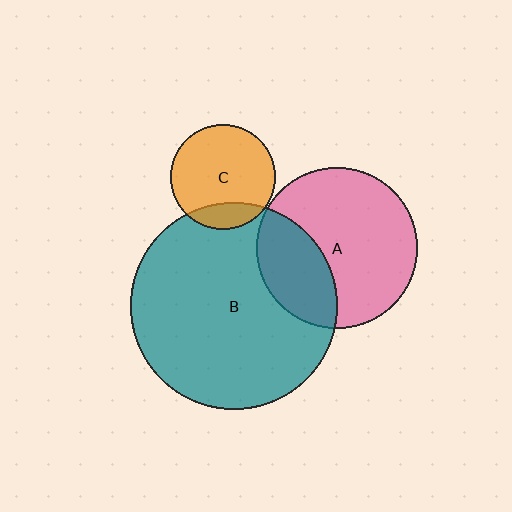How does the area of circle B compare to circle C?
Approximately 3.9 times.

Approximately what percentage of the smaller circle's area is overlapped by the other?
Approximately 30%.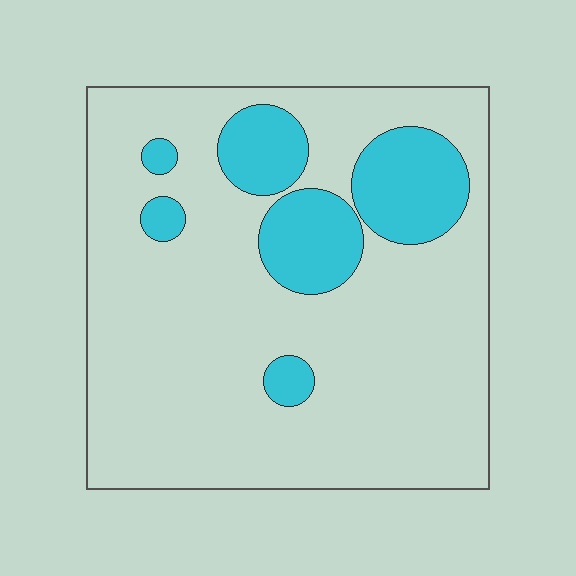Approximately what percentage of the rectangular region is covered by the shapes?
Approximately 20%.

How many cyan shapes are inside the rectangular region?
6.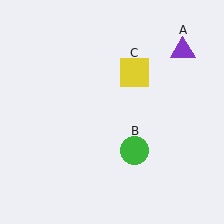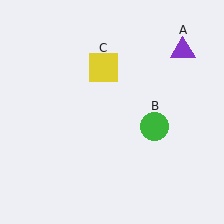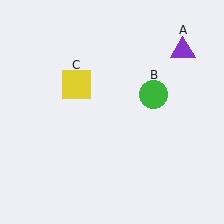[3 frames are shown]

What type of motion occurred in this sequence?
The green circle (object B), yellow square (object C) rotated counterclockwise around the center of the scene.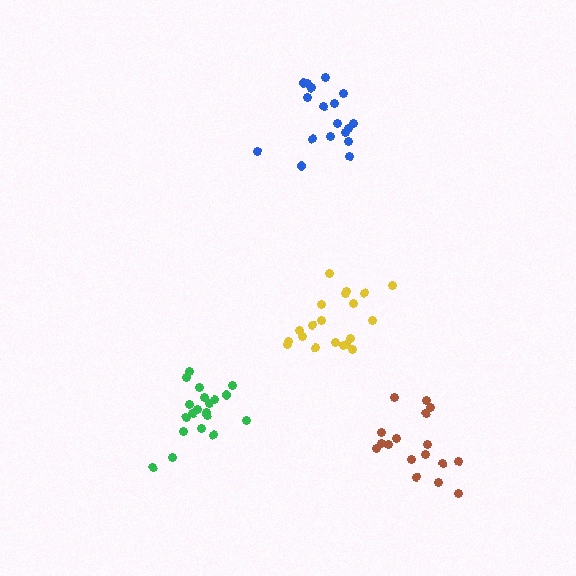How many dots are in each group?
Group 1: 20 dots, Group 2: 18 dots, Group 3: 20 dots, Group 4: 17 dots (75 total).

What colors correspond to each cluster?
The clusters are colored: yellow, blue, green, brown.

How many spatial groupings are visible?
There are 4 spatial groupings.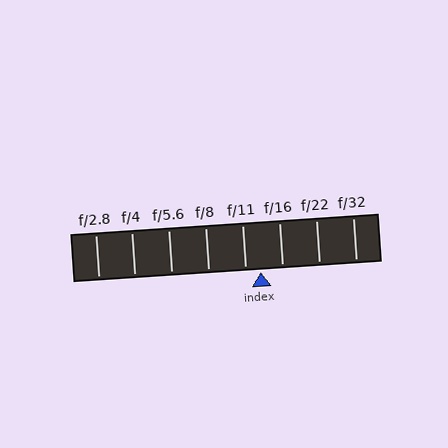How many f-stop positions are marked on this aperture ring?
There are 8 f-stop positions marked.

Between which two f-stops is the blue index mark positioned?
The index mark is between f/11 and f/16.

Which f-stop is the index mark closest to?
The index mark is closest to f/11.